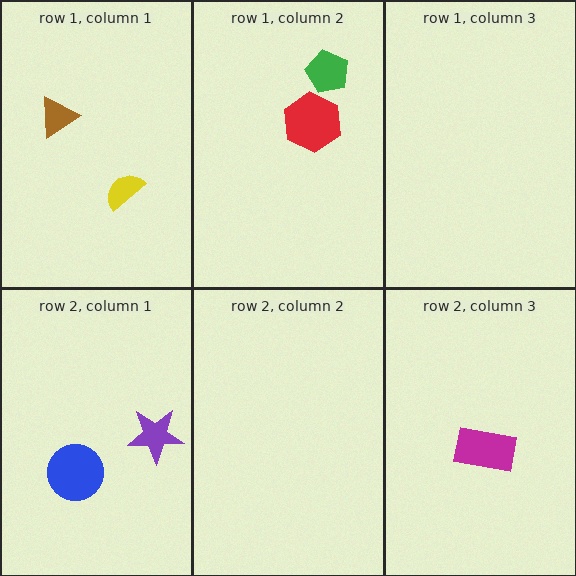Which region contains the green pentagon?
The row 1, column 2 region.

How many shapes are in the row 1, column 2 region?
2.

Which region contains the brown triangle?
The row 1, column 1 region.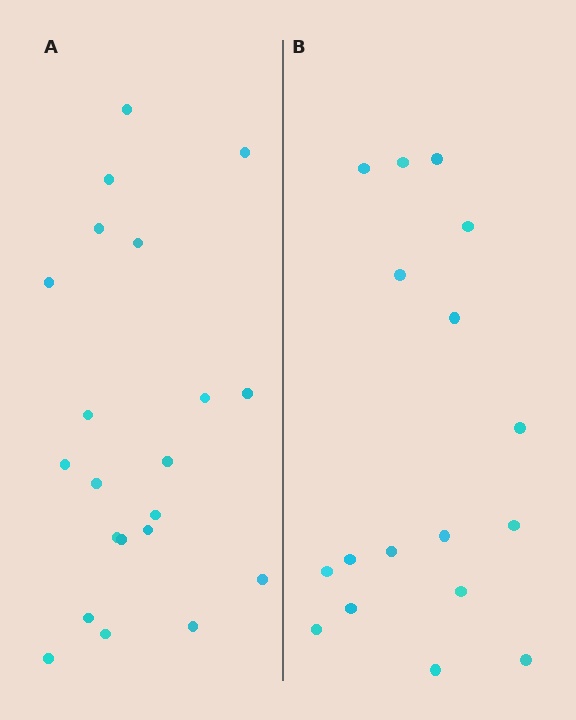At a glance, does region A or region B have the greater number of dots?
Region A (the left region) has more dots.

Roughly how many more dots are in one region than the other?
Region A has about 4 more dots than region B.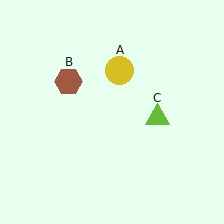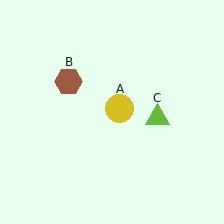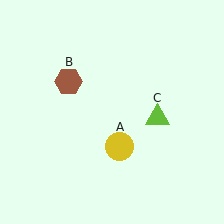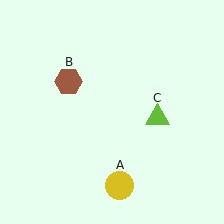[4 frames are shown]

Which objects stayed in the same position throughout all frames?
Brown hexagon (object B) and lime triangle (object C) remained stationary.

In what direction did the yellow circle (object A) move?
The yellow circle (object A) moved down.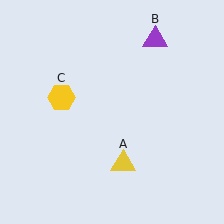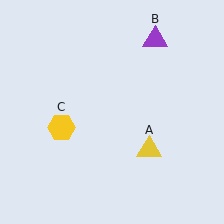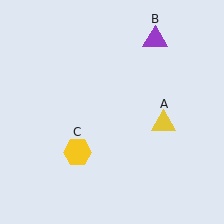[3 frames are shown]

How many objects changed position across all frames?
2 objects changed position: yellow triangle (object A), yellow hexagon (object C).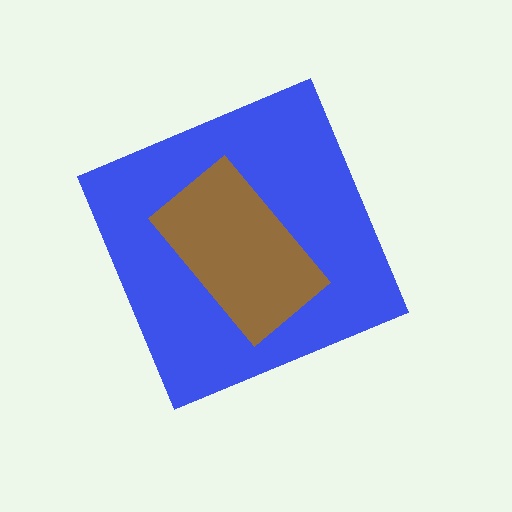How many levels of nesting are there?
2.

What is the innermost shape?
The brown rectangle.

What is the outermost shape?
The blue diamond.